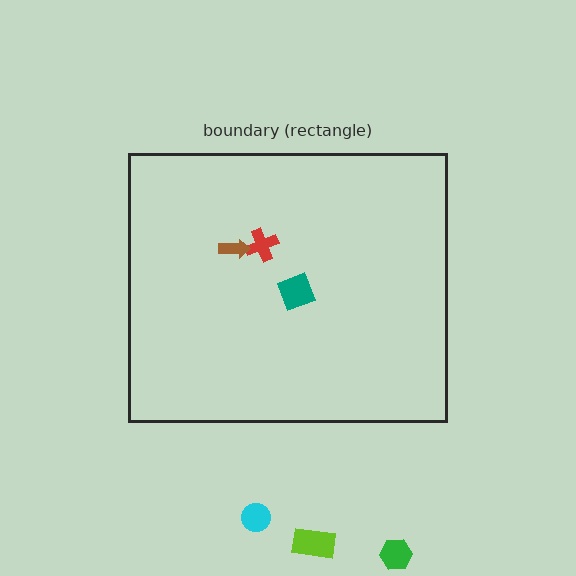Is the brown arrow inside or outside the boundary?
Inside.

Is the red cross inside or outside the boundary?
Inside.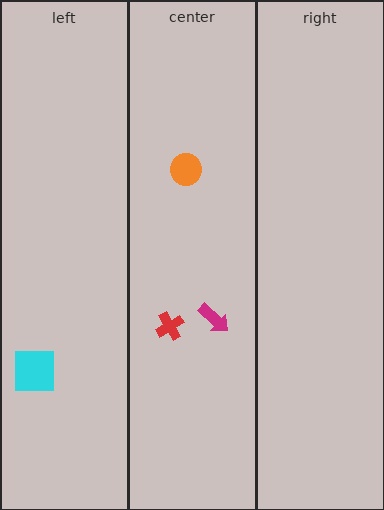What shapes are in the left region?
The cyan square.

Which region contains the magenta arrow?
The center region.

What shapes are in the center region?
The red cross, the orange circle, the magenta arrow.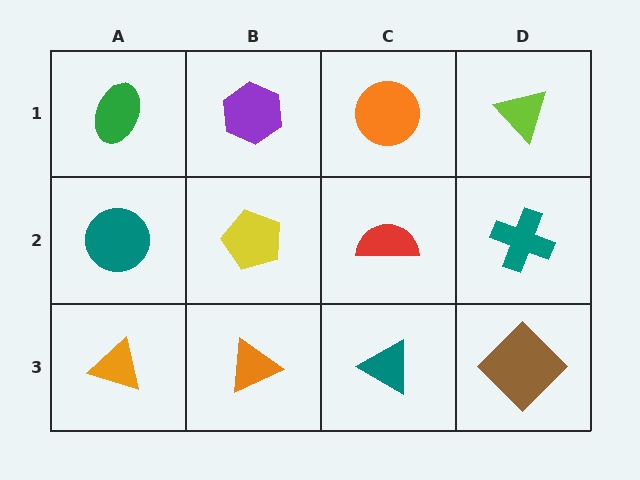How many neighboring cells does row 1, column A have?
2.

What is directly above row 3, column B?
A yellow pentagon.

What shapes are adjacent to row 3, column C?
A red semicircle (row 2, column C), an orange triangle (row 3, column B), a brown diamond (row 3, column D).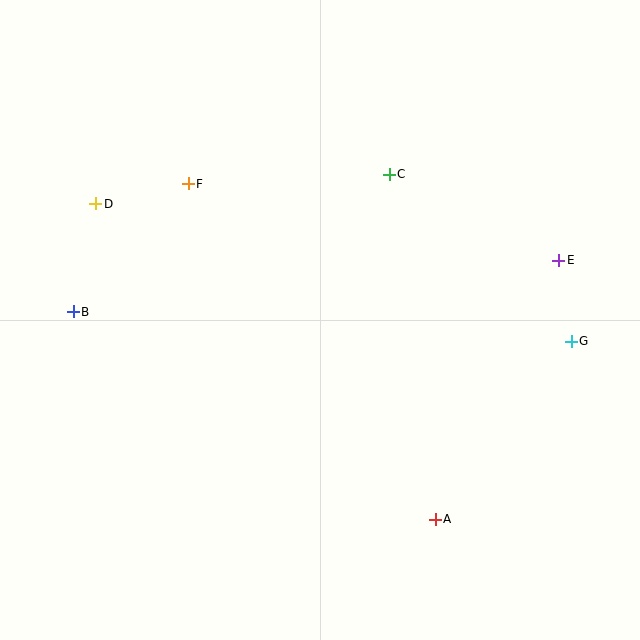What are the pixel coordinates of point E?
Point E is at (559, 260).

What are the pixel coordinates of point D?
Point D is at (96, 204).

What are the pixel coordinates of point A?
Point A is at (435, 519).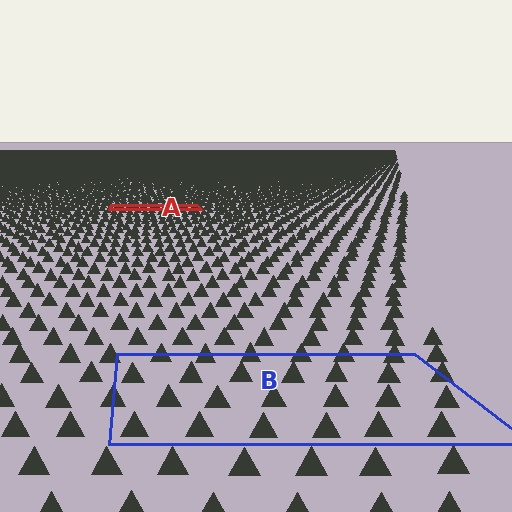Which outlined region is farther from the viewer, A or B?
Region A is farther from the viewer — the texture elements inside it appear smaller and more densely packed.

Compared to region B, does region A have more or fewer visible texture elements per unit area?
Region A has more texture elements per unit area — they are packed more densely because it is farther away.